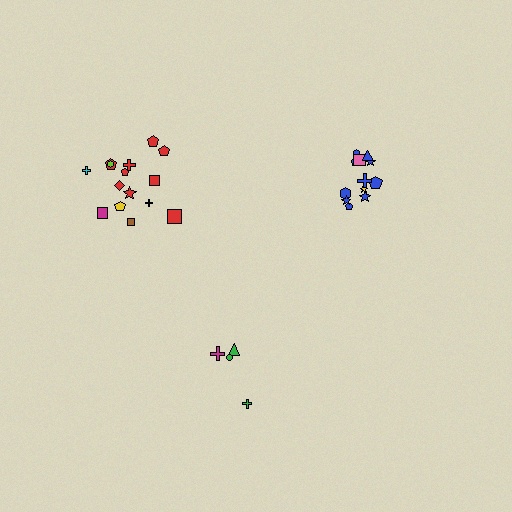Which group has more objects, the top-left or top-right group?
The top-left group.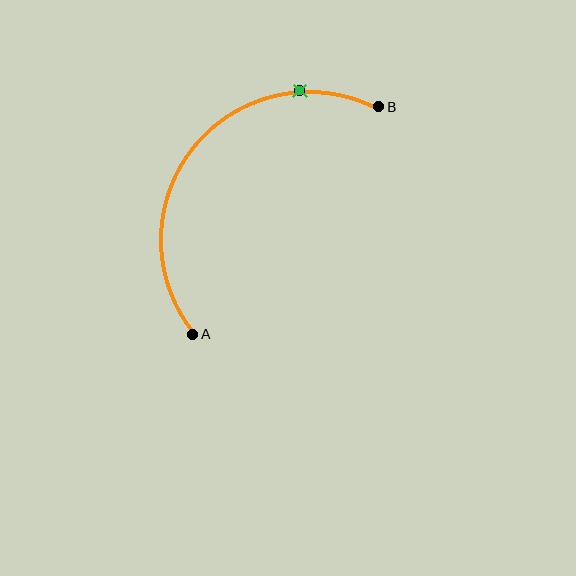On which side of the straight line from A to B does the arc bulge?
The arc bulges above and to the left of the straight line connecting A and B.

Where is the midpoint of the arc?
The arc midpoint is the point on the curve farthest from the straight line joining A and B. It sits above and to the left of that line.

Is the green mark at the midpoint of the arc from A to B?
No. The green mark lies on the arc but is closer to endpoint B. The arc midpoint would be at the point on the curve equidistant along the arc from both A and B.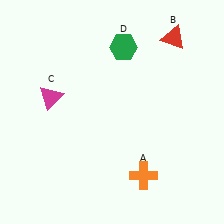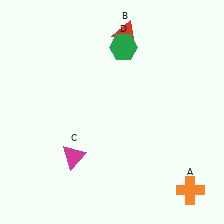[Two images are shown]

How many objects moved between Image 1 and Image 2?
3 objects moved between the two images.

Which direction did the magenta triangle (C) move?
The magenta triangle (C) moved down.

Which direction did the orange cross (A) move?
The orange cross (A) moved right.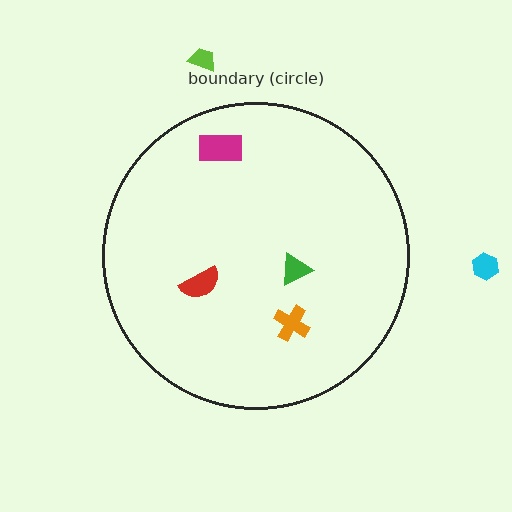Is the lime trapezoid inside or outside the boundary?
Outside.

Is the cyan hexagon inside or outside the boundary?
Outside.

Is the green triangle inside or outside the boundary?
Inside.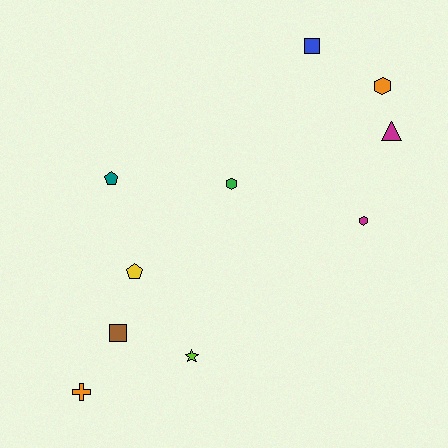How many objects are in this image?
There are 10 objects.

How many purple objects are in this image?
There are no purple objects.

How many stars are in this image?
There is 1 star.